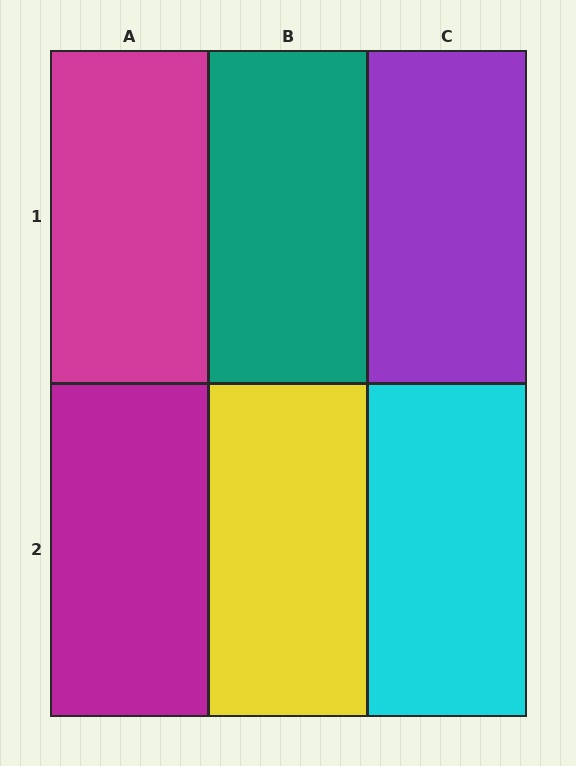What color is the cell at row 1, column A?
Magenta.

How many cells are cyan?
1 cell is cyan.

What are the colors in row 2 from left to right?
Magenta, yellow, cyan.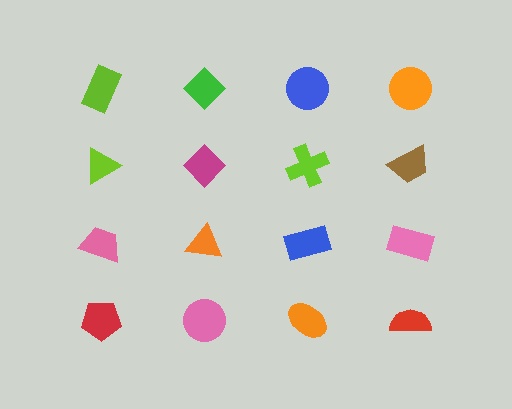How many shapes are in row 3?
4 shapes.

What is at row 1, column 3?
A blue circle.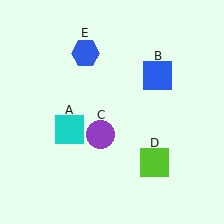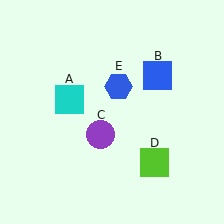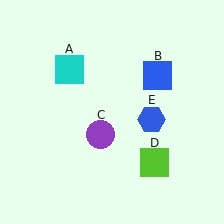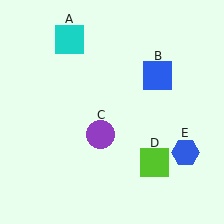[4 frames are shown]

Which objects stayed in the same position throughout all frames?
Blue square (object B) and purple circle (object C) and lime square (object D) remained stationary.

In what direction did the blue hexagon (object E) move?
The blue hexagon (object E) moved down and to the right.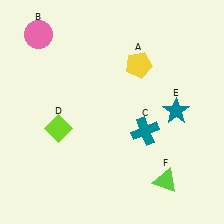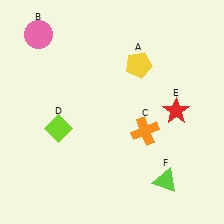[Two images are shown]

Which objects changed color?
C changed from teal to orange. E changed from teal to red.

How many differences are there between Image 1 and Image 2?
There are 2 differences between the two images.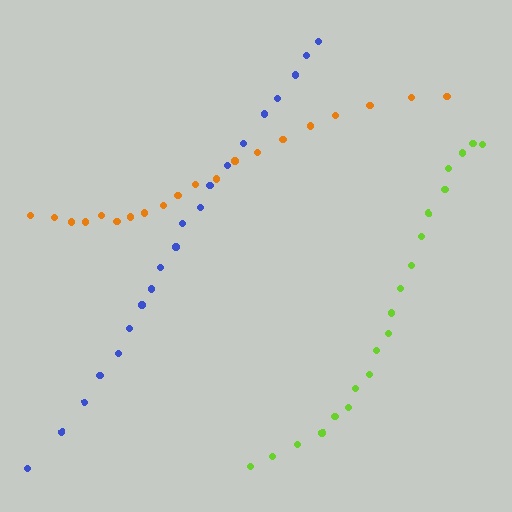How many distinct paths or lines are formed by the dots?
There are 3 distinct paths.